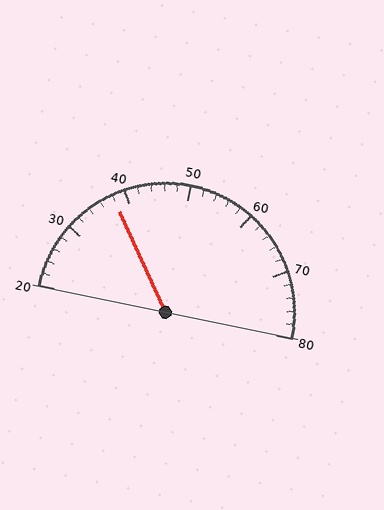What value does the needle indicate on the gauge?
The needle indicates approximately 38.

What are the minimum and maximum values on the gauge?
The gauge ranges from 20 to 80.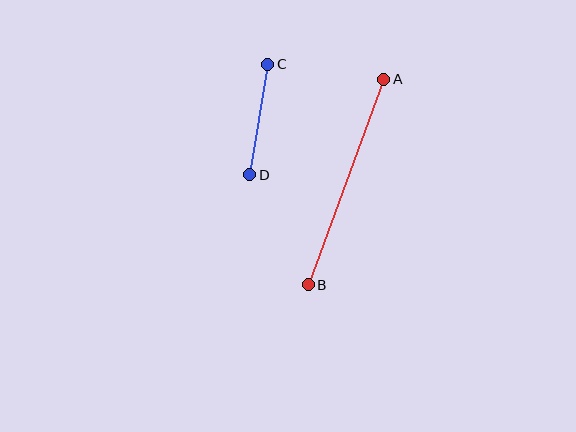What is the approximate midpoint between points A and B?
The midpoint is at approximately (346, 182) pixels.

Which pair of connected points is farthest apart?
Points A and B are farthest apart.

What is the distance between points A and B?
The distance is approximately 219 pixels.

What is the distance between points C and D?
The distance is approximately 112 pixels.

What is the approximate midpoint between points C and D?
The midpoint is at approximately (259, 119) pixels.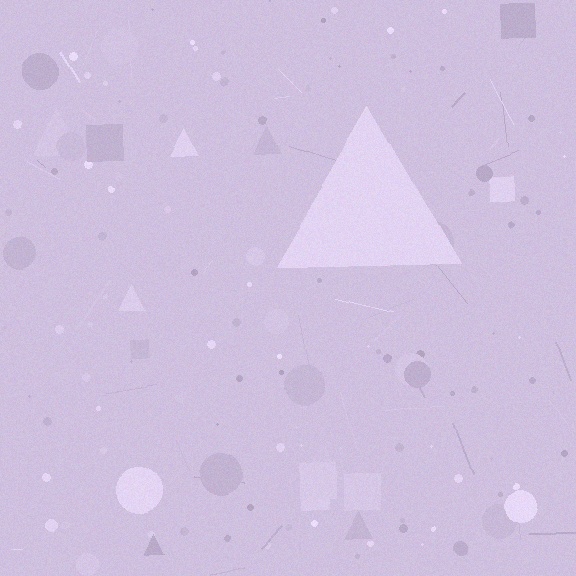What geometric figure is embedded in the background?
A triangle is embedded in the background.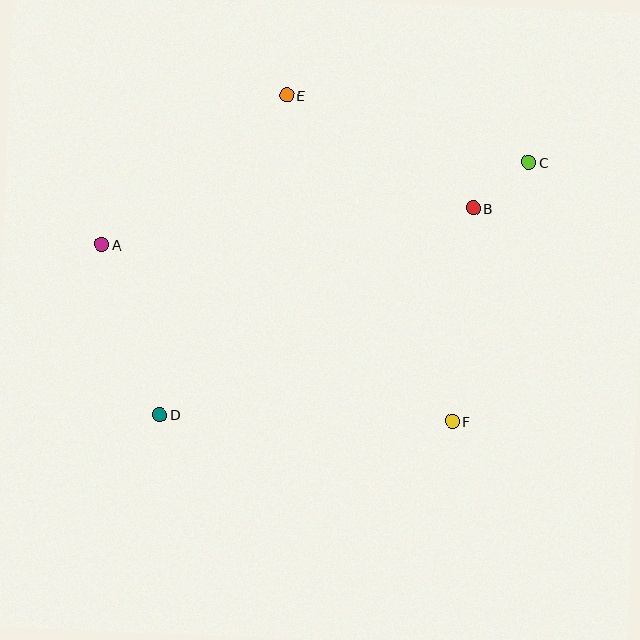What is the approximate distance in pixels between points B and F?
The distance between B and F is approximately 214 pixels.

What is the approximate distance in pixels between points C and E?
The distance between C and E is approximately 251 pixels.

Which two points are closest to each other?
Points B and C are closest to each other.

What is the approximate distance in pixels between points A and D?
The distance between A and D is approximately 180 pixels.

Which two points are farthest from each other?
Points C and D are farthest from each other.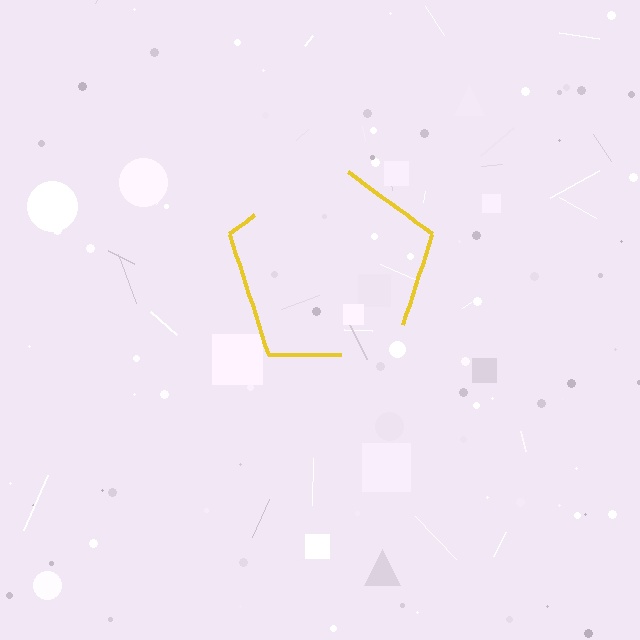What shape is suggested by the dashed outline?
The dashed outline suggests a pentagon.